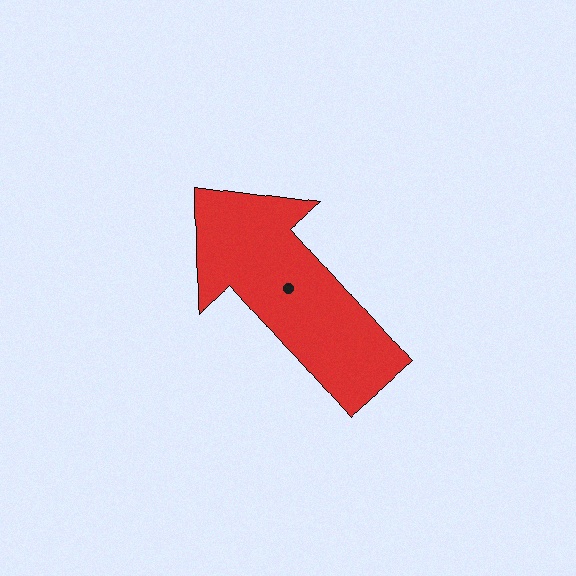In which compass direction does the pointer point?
Northwest.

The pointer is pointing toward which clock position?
Roughly 11 o'clock.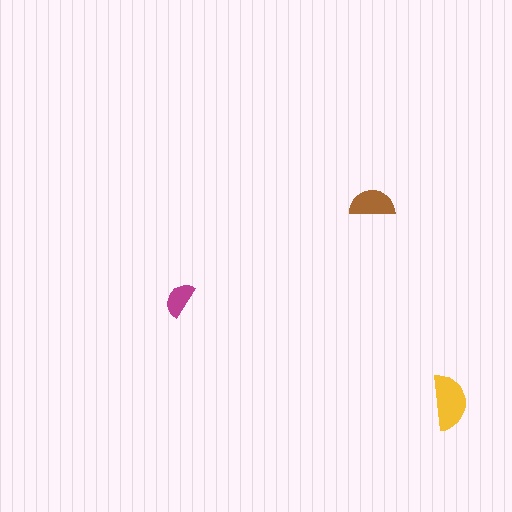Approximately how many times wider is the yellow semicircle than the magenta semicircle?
About 1.5 times wider.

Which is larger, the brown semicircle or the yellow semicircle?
The yellow one.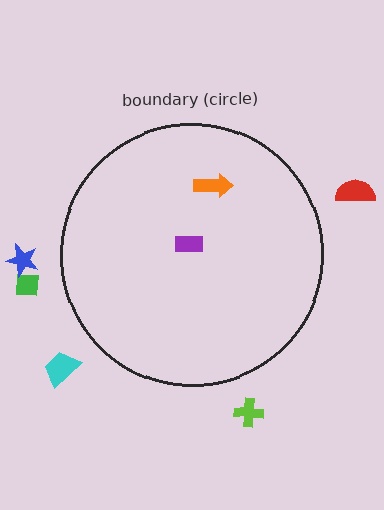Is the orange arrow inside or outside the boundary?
Inside.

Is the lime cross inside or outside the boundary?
Outside.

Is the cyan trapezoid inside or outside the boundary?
Outside.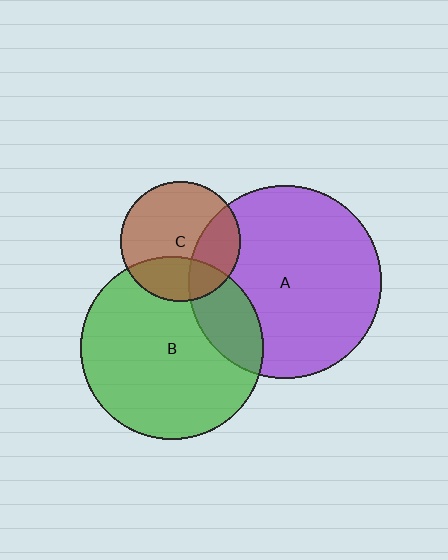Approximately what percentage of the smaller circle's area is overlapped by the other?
Approximately 30%.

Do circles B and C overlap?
Yes.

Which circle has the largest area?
Circle A (purple).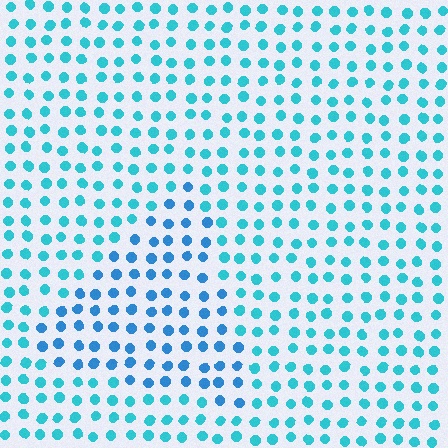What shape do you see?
I see a triangle.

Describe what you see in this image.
The image is filled with small cyan elements in a uniform arrangement. A triangle-shaped region is visible where the elements are tinted to a slightly different hue, forming a subtle color boundary.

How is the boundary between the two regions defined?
The boundary is defined purely by a slight shift in hue (about 23 degrees). Spacing, size, and orientation are identical on both sides.